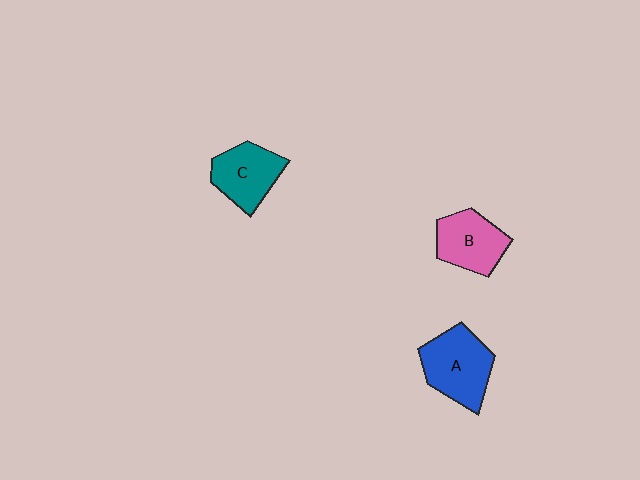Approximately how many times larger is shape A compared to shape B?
Approximately 1.2 times.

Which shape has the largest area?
Shape A (blue).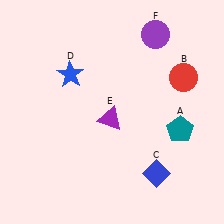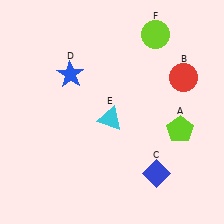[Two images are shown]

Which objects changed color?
A changed from teal to lime. E changed from purple to cyan. F changed from purple to lime.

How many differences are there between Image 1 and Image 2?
There are 3 differences between the two images.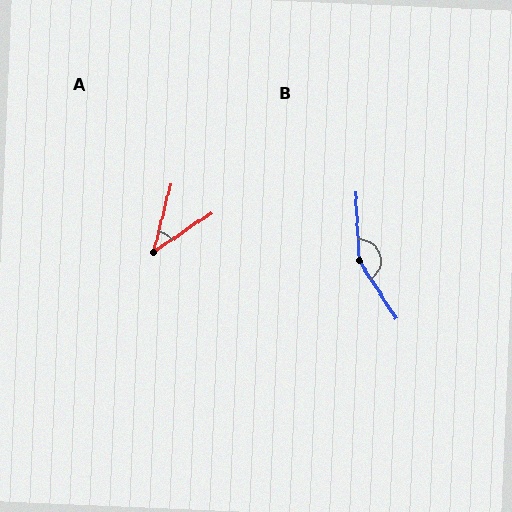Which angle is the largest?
B, at approximately 151 degrees.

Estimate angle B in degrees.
Approximately 151 degrees.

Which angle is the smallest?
A, at approximately 42 degrees.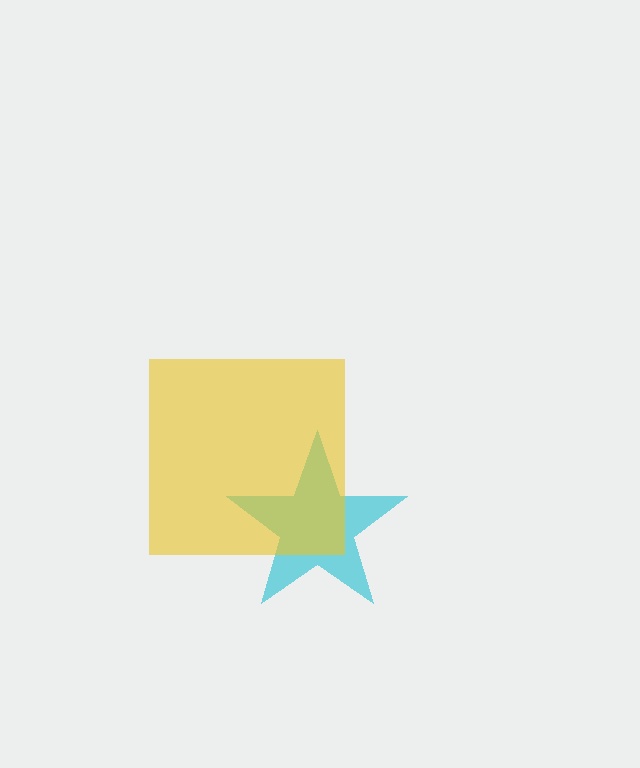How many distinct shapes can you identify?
There are 2 distinct shapes: a cyan star, a yellow square.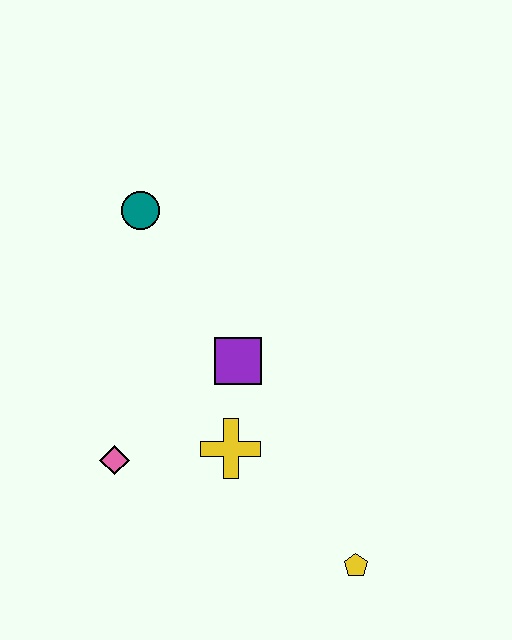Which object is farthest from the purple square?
The yellow pentagon is farthest from the purple square.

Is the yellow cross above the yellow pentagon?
Yes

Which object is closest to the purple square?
The yellow cross is closest to the purple square.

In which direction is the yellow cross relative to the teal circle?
The yellow cross is below the teal circle.